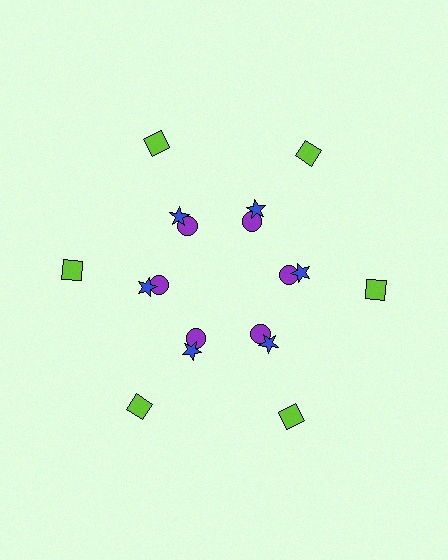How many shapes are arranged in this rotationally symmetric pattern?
There are 18 shapes, arranged in 6 groups of 3.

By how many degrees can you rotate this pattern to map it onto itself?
The pattern maps onto itself every 60 degrees of rotation.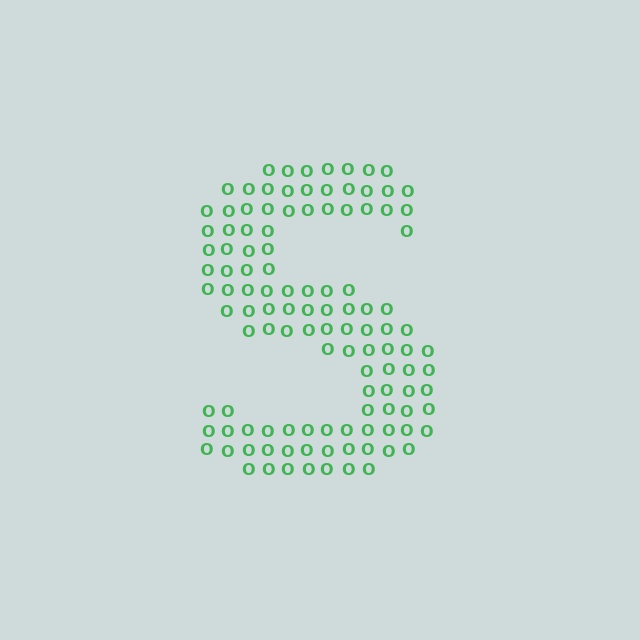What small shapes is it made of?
It is made of small letter O's.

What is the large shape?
The large shape is the letter S.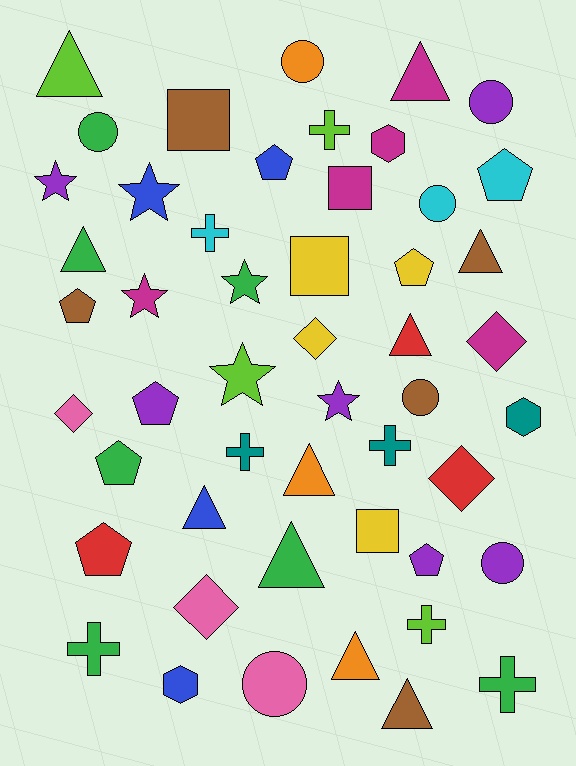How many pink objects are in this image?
There are 3 pink objects.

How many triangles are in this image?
There are 10 triangles.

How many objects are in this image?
There are 50 objects.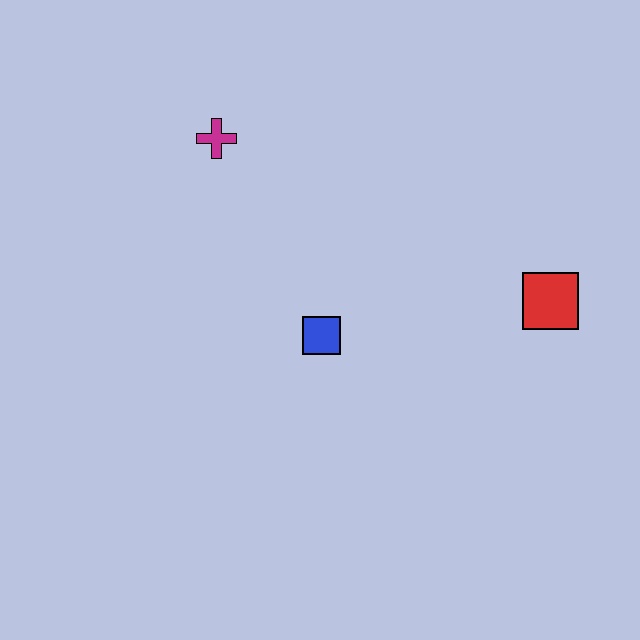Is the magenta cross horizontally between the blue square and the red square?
No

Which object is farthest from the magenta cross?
The red square is farthest from the magenta cross.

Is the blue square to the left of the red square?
Yes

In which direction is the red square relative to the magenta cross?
The red square is to the right of the magenta cross.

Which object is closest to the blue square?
The magenta cross is closest to the blue square.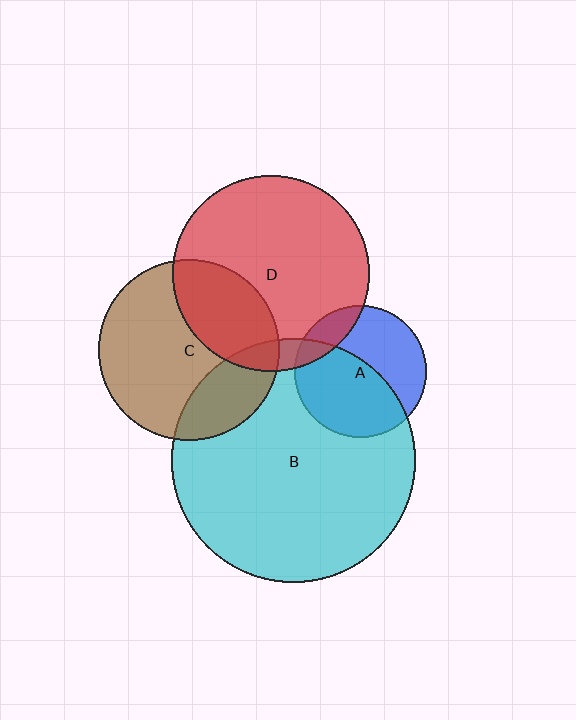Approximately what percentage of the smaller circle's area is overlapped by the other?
Approximately 25%.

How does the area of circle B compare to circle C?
Approximately 1.8 times.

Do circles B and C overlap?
Yes.